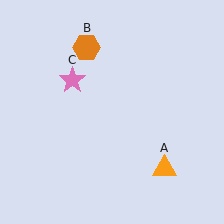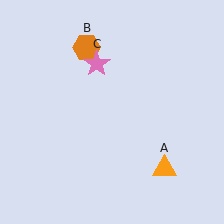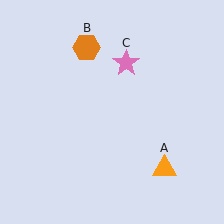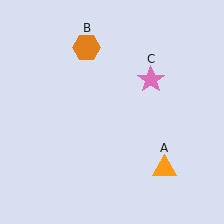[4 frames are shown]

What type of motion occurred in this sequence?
The pink star (object C) rotated clockwise around the center of the scene.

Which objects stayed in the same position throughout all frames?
Orange triangle (object A) and orange hexagon (object B) remained stationary.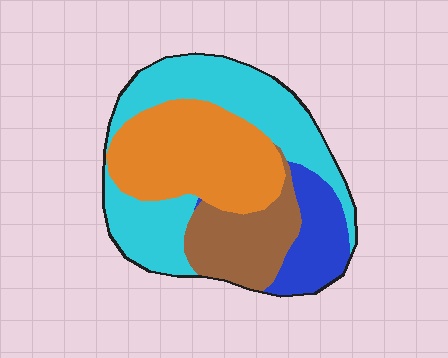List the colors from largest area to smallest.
From largest to smallest: cyan, orange, brown, blue.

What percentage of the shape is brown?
Brown takes up less than a quarter of the shape.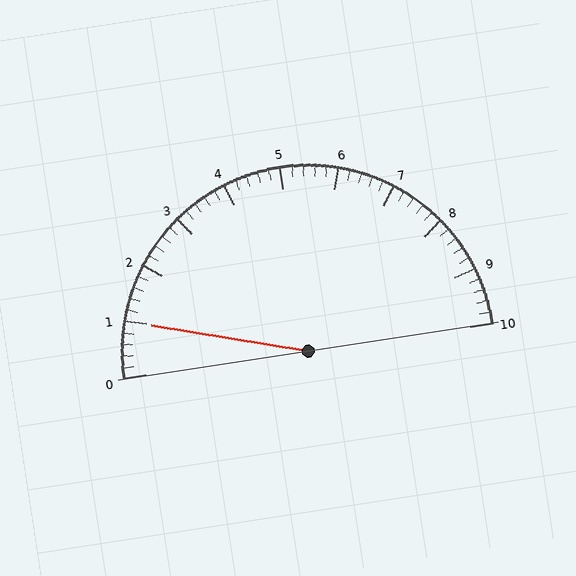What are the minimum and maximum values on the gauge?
The gauge ranges from 0 to 10.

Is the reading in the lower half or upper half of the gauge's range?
The reading is in the lower half of the range (0 to 10).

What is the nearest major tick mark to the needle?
The nearest major tick mark is 1.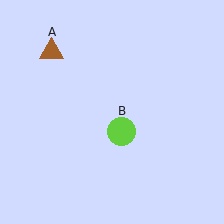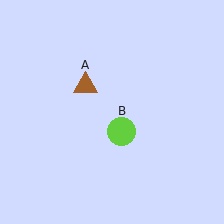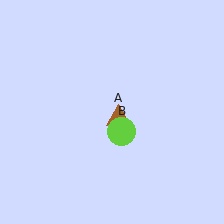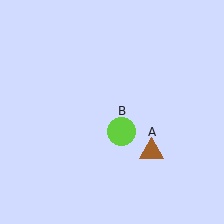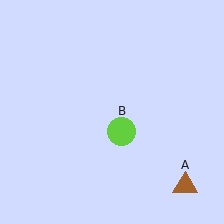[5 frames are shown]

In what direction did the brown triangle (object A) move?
The brown triangle (object A) moved down and to the right.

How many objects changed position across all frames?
1 object changed position: brown triangle (object A).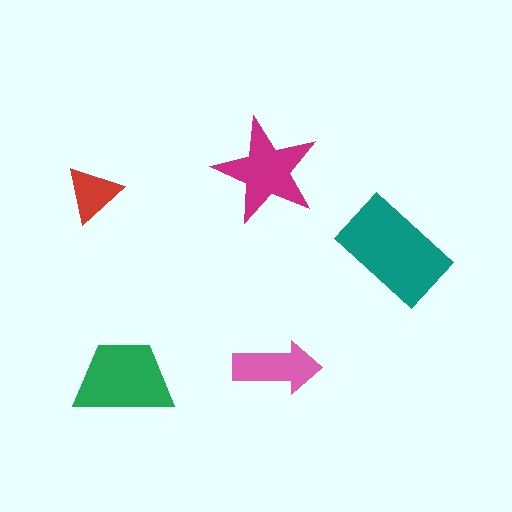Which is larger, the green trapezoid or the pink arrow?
The green trapezoid.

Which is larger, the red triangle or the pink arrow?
The pink arrow.